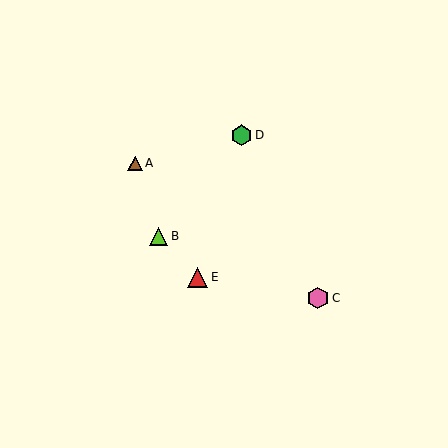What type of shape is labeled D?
Shape D is a green hexagon.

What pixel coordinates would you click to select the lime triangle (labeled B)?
Click at (159, 236) to select the lime triangle B.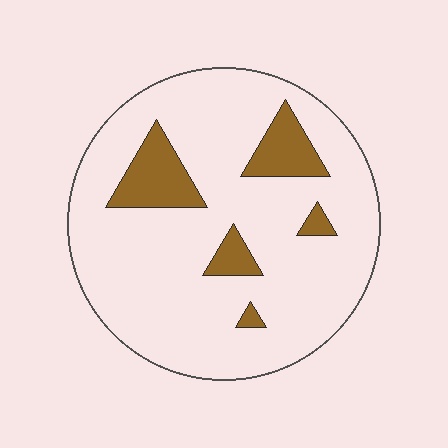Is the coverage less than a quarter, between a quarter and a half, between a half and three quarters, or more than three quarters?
Less than a quarter.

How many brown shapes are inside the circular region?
5.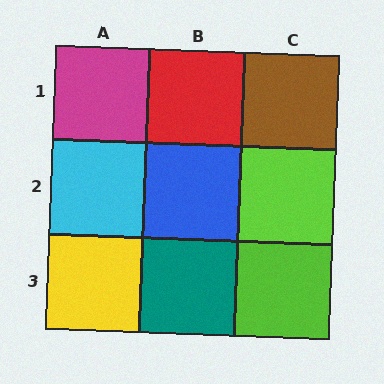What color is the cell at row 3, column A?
Yellow.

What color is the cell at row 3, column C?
Lime.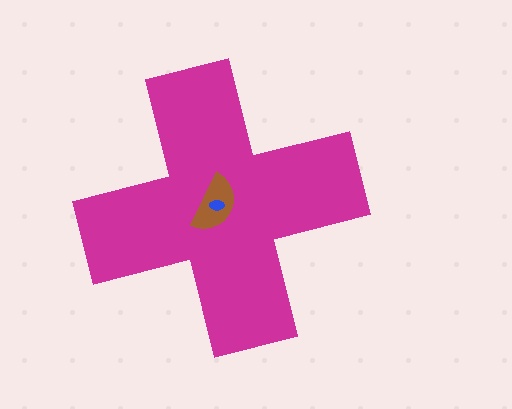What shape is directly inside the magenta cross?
The brown semicircle.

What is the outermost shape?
The magenta cross.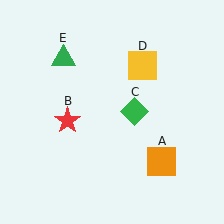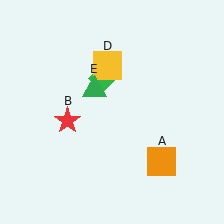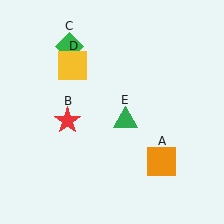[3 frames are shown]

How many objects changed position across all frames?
3 objects changed position: green diamond (object C), yellow square (object D), green triangle (object E).